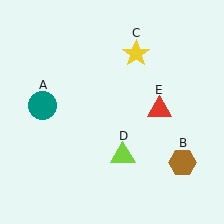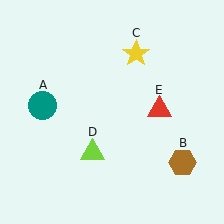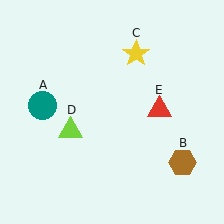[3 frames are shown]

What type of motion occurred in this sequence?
The lime triangle (object D) rotated clockwise around the center of the scene.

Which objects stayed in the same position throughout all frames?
Teal circle (object A) and brown hexagon (object B) and yellow star (object C) and red triangle (object E) remained stationary.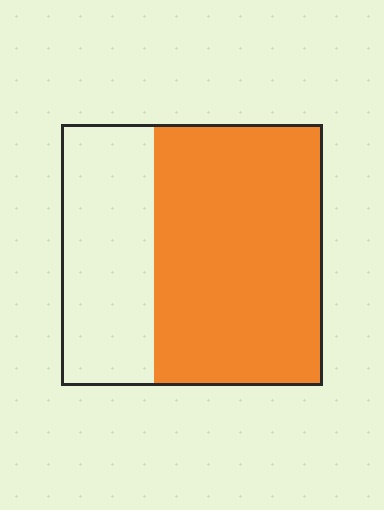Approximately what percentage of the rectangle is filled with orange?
Approximately 65%.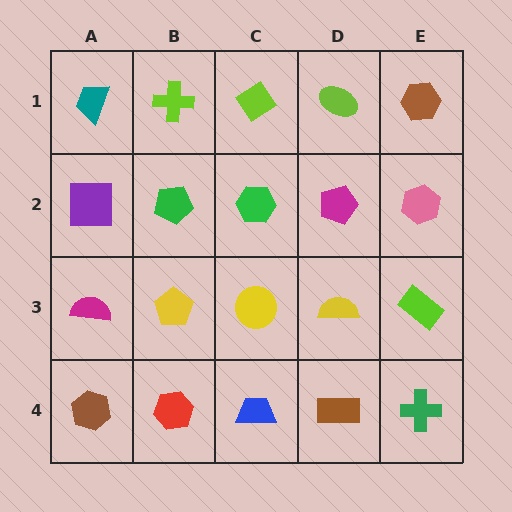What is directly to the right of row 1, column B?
A lime diamond.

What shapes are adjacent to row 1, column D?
A magenta pentagon (row 2, column D), a lime diamond (row 1, column C), a brown hexagon (row 1, column E).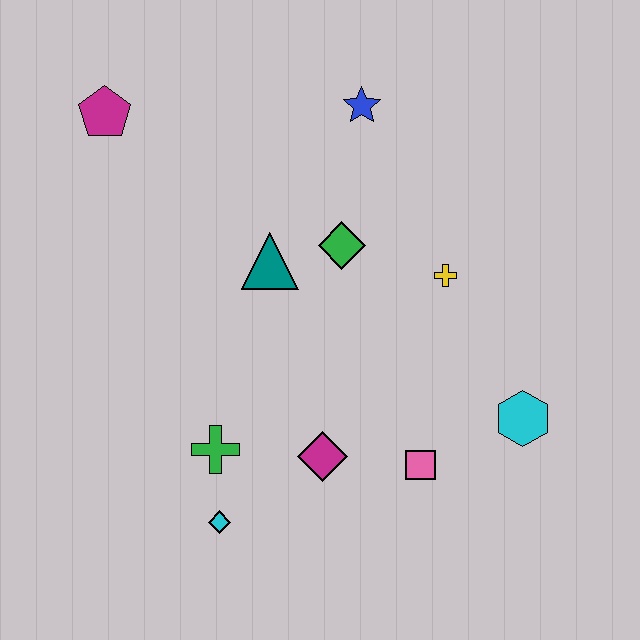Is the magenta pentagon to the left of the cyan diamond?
Yes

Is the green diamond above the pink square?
Yes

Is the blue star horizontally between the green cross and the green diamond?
No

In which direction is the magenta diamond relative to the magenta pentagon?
The magenta diamond is below the magenta pentagon.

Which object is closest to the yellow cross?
The green diamond is closest to the yellow cross.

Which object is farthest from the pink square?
The magenta pentagon is farthest from the pink square.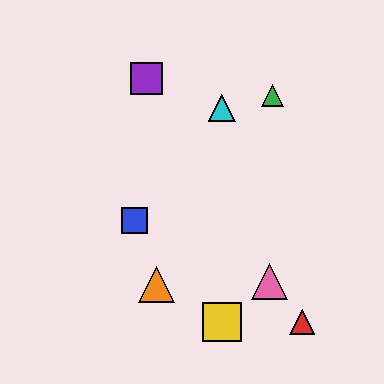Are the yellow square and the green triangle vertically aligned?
No, the yellow square is at x≈222 and the green triangle is at x≈272.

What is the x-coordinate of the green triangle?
The green triangle is at x≈272.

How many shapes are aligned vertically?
2 shapes (the yellow square, the cyan triangle) are aligned vertically.